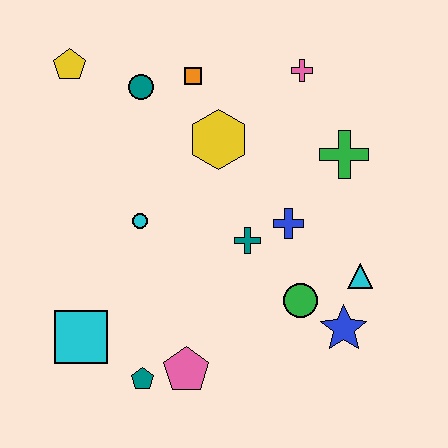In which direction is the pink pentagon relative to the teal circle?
The pink pentagon is below the teal circle.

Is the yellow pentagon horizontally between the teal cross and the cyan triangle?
No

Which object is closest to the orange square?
The teal circle is closest to the orange square.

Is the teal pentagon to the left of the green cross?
Yes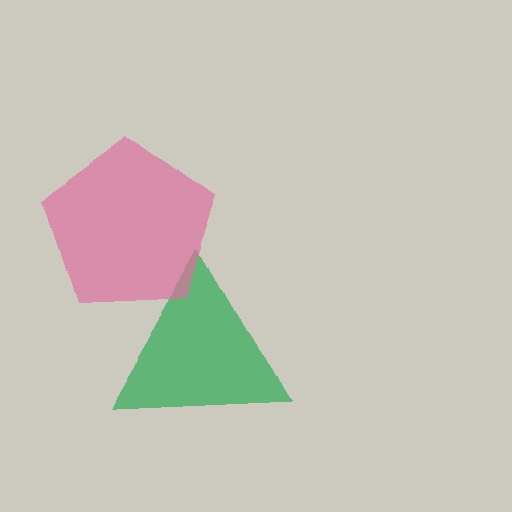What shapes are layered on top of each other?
The layered shapes are: a green triangle, a pink pentagon.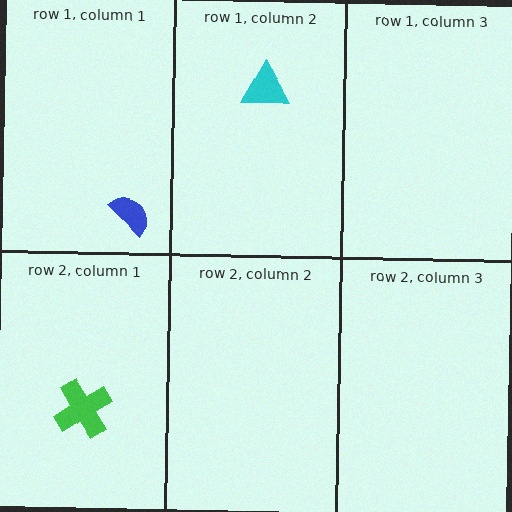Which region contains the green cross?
The row 2, column 1 region.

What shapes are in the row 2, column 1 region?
The green cross.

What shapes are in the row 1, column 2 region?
The cyan triangle.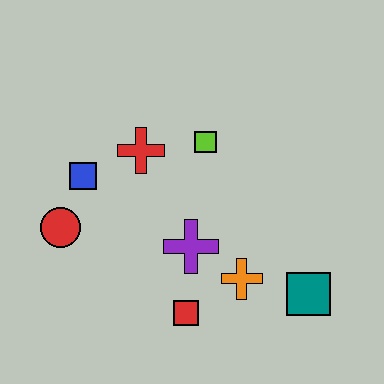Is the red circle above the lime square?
No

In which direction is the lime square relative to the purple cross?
The lime square is above the purple cross.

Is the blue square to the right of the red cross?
No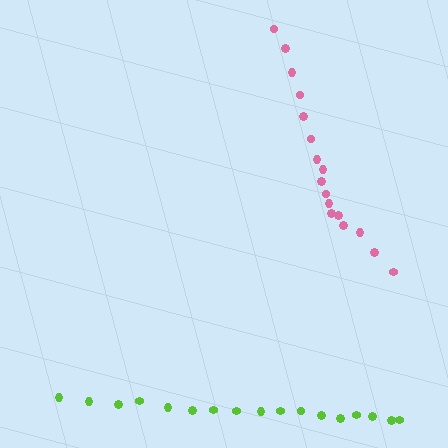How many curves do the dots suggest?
There are 2 distinct paths.